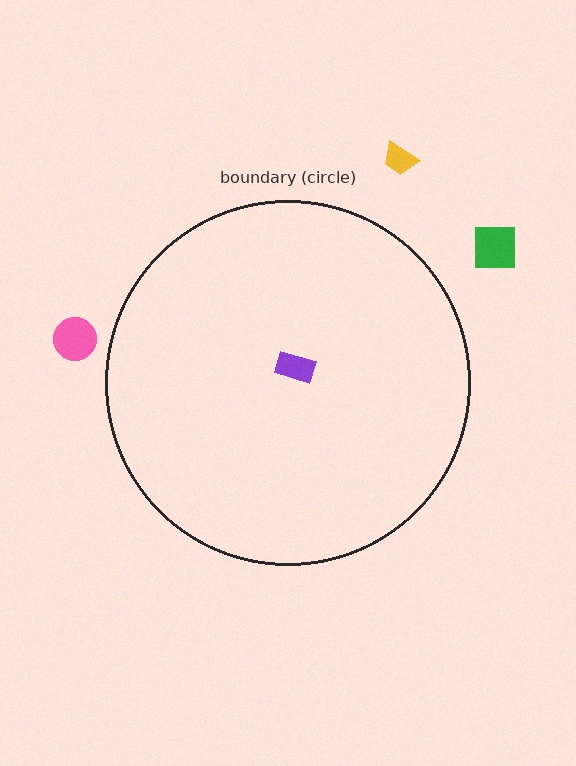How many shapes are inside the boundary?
1 inside, 3 outside.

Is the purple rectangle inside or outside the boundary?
Inside.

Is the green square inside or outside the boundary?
Outside.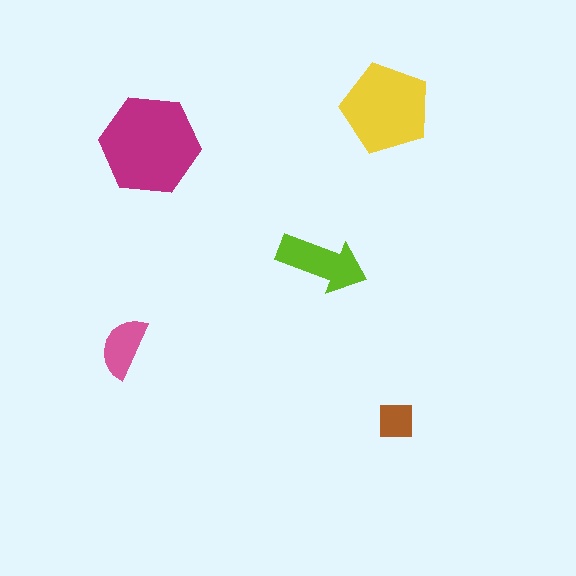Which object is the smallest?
The brown square.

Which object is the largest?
The magenta hexagon.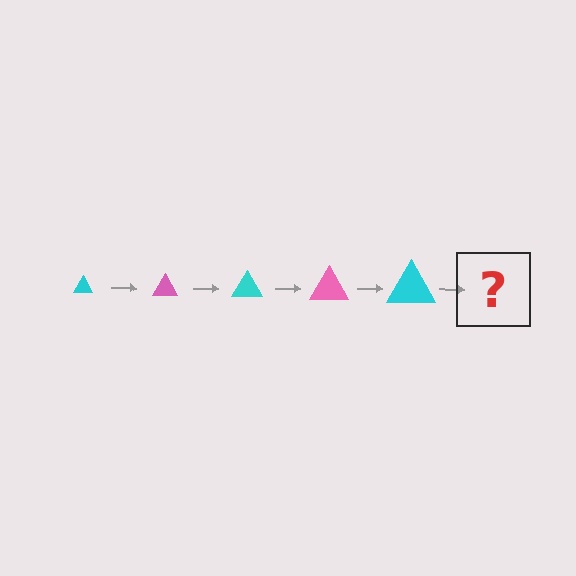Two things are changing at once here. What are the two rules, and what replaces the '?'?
The two rules are that the triangle grows larger each step and the color cycles through cyan and pink. The '?' should be a pink triangle, larger than the previous one.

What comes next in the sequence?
The next element should be a pink triangle, larger than the previous one.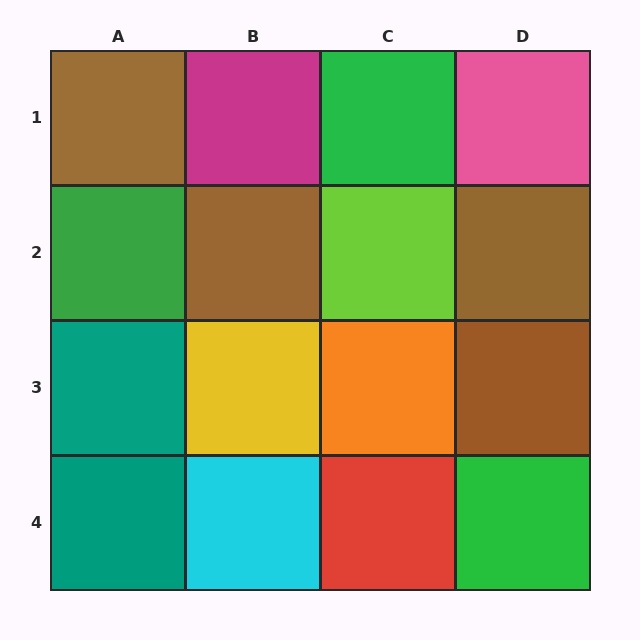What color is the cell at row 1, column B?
Magenta.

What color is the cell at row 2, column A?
Green.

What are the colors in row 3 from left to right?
Teal, yellow, orange, brown.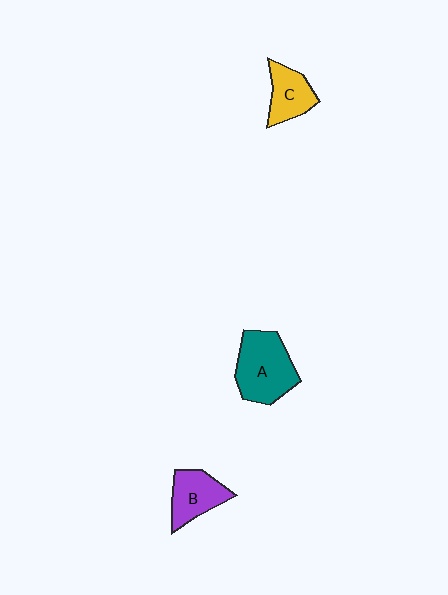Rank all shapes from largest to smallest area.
From largest to smallest: A (teal), B (purple), C (yellow).